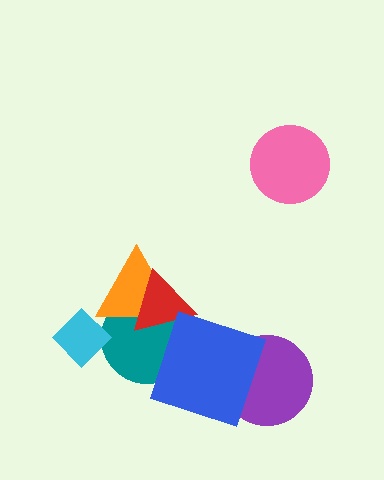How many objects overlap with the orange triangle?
2 objects overlap with the orange triangle.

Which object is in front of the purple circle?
The blue square is in front of the purple circle.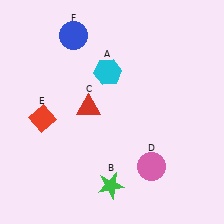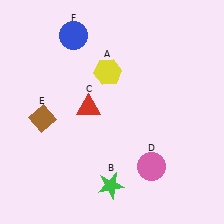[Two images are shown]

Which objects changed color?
A changed from cyan to yellow. E changed from red to brown.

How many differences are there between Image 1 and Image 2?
There are 2 differences between the two images.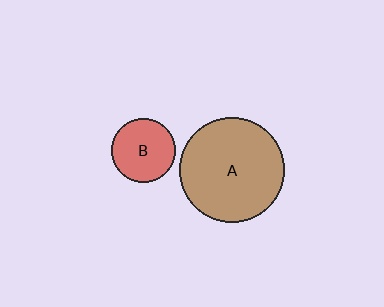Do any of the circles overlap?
No, none of the circles overlap.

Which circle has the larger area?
Circle A (brown).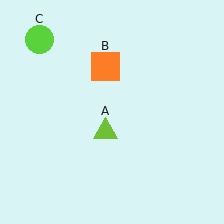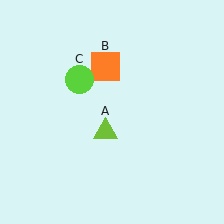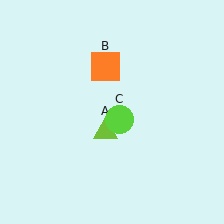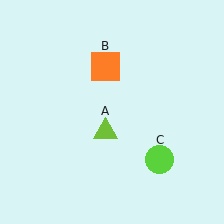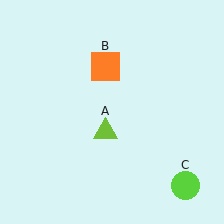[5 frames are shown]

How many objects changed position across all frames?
1 object changed position: lime circle (object C).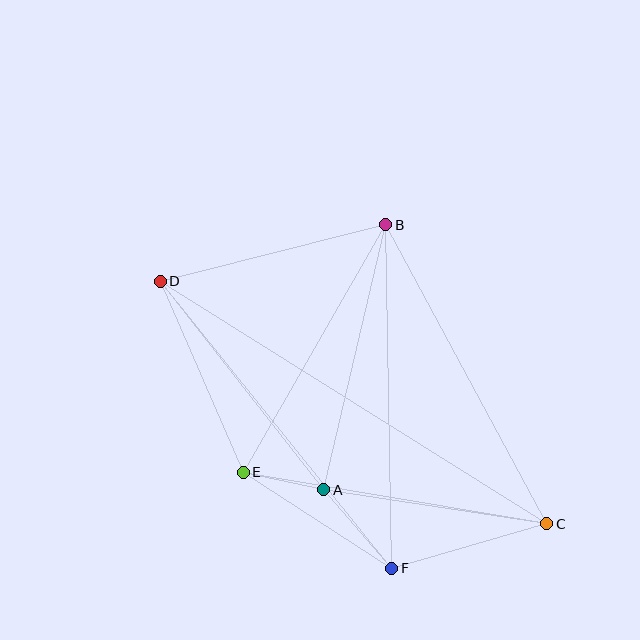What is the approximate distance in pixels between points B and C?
The distance between B and C is approximately 339 pixels.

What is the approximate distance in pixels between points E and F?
The distance between E and F is approximately 177 pixels.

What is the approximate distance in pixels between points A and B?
The distance between A and B is approximately 272 pixels.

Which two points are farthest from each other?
Points C and D are farthest from each other.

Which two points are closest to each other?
Points A and E are closest to each other.